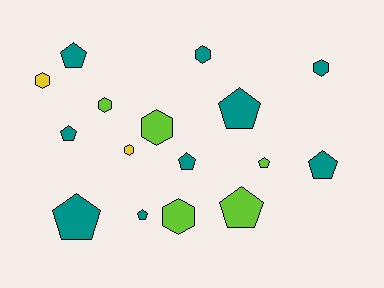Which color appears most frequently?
Teal, with 9 objects.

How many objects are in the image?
There are 16 objects.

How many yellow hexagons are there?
There are 2 yellow hexagons.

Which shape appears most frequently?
Pentagon, with 9 objects.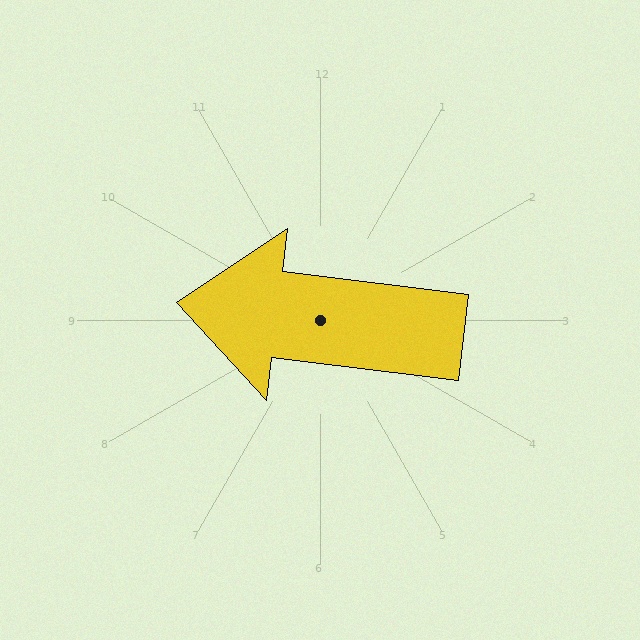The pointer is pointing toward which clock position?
Roughly 9 o'clock.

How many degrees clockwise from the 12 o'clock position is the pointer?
Approximately 277 degrees.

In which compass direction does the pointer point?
West.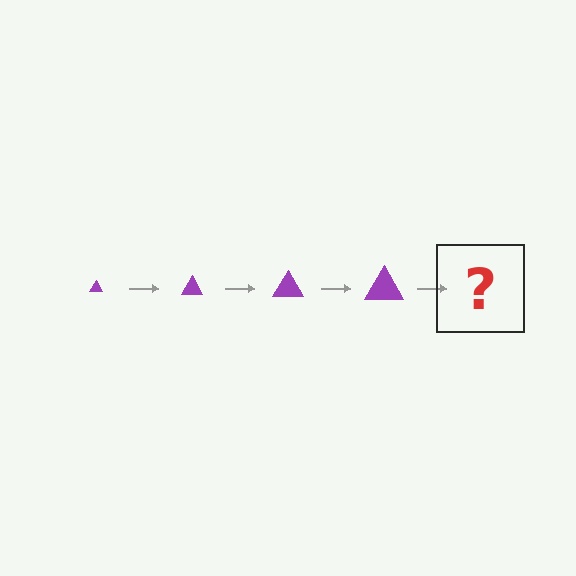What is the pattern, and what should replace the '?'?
The pattern is that the triangle gets progressively larger each step. The '?' should be a purple triangle, larger than the previous one.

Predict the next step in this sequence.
The next step is a purple triangle, larger than the previous one.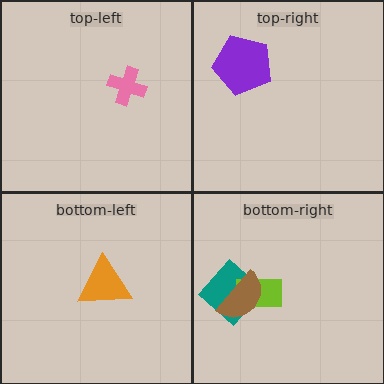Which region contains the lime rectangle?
The bottom-right region.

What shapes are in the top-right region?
The purple pentagon.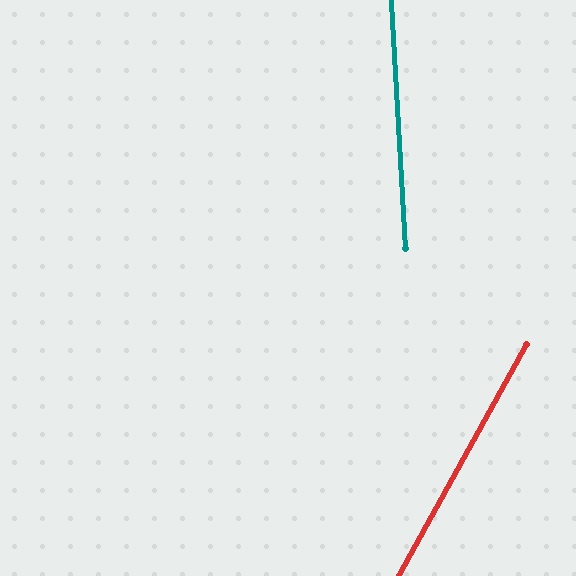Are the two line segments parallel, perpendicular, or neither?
Neither parallel nor perpendicular — they differ by about 32°.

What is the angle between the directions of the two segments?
Approximately 32 degrees.